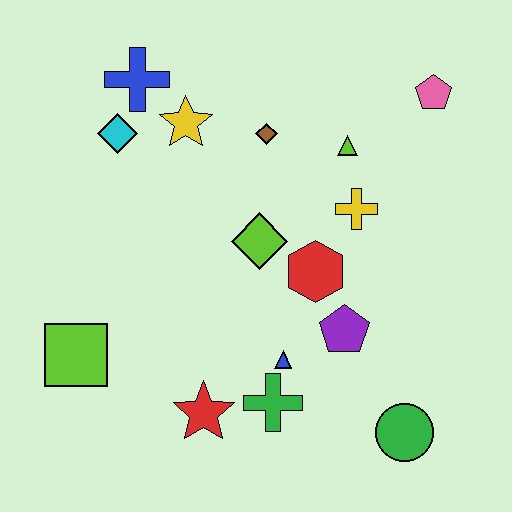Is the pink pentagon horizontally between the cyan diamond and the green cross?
No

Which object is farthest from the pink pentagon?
The lime square is farthest from the pink pentagon.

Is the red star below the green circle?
No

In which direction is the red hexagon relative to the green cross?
The red hexagon is above the green cross.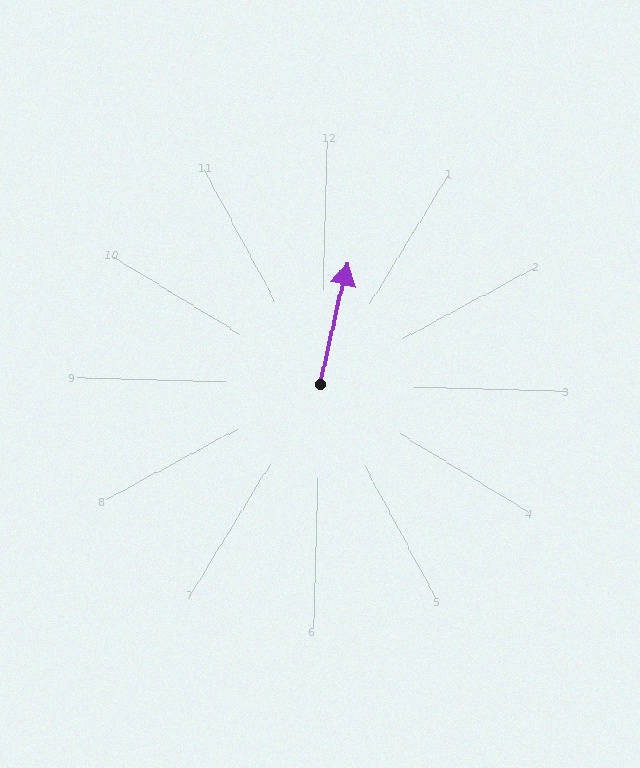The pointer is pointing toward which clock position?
Roughly 12 o'clock.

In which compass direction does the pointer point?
North.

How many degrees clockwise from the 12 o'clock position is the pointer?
Approximately 11 degrees.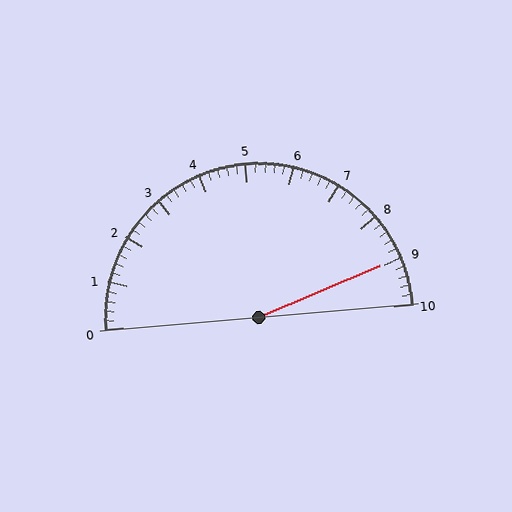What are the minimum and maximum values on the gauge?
The gauge ranges from 0 to 10.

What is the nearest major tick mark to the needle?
The nearest major tick mark is 9.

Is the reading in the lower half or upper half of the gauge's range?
The reading is in the upper half of the range (0 to 10).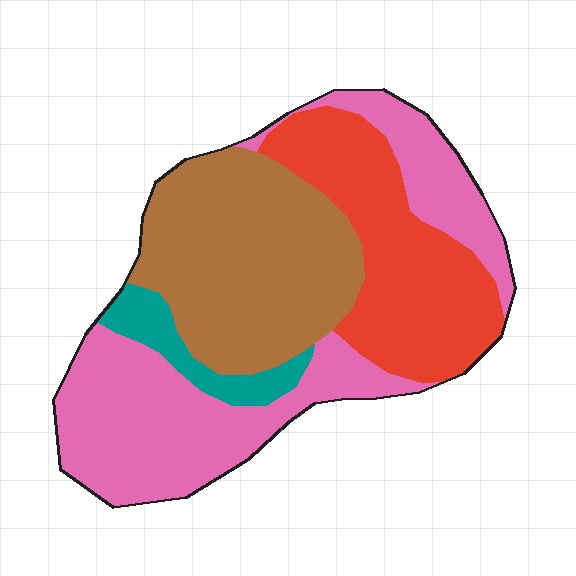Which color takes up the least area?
Teal, at roughly 5%.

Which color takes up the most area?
Pink, at roughly 35%.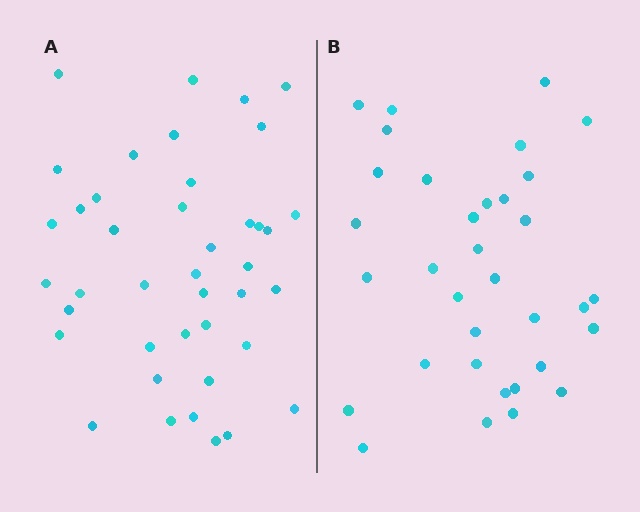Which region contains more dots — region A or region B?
Region A (the left region) has more dots.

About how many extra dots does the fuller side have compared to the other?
Region A has roughly 8 or so more dots than region B.